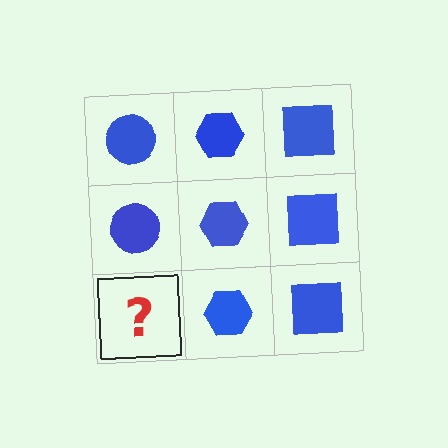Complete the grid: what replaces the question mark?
The question mark should be replaced with a blue circle.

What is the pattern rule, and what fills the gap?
The rule is that each column has a consistent shape. The gap should be filled with a blue circle.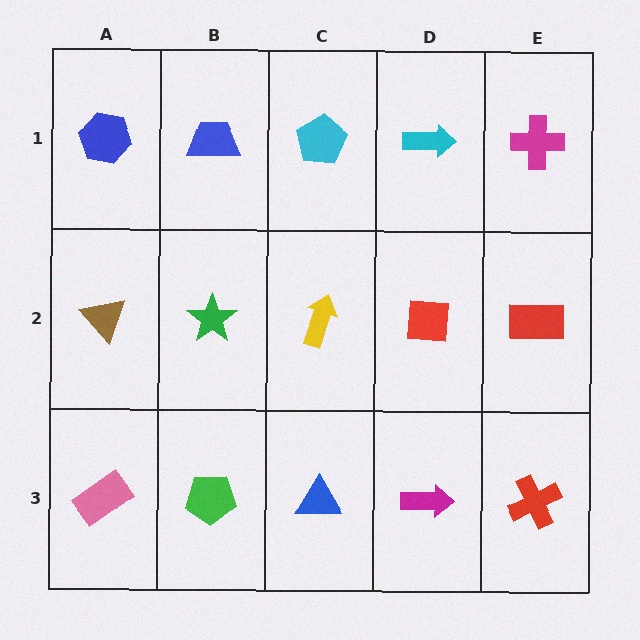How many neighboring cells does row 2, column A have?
3.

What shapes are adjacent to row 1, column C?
A yellow arrow (row 2, column C), a blue trapezoid (row 1, column B), a cyan arrow (row 1, column D).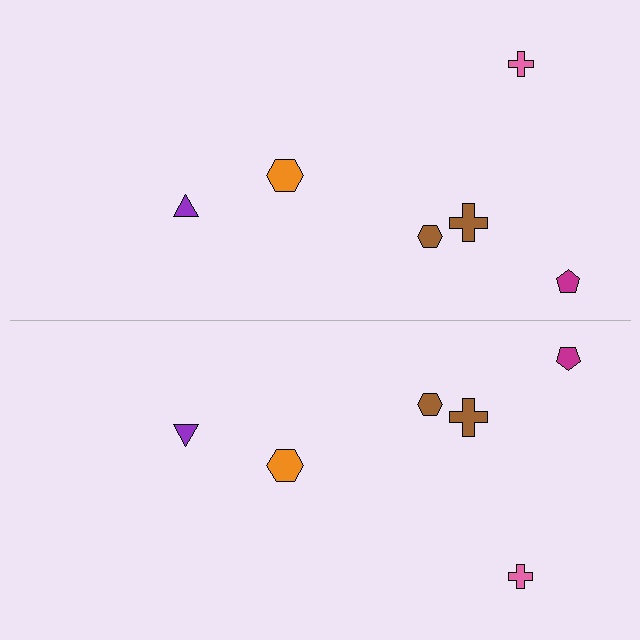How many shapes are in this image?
There are 12 shapes in this image.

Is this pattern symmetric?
Yes, this pattern has bilateral (reflection) symmetry.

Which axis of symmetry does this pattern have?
The pattern has a horizontal axis of symmetry running through the center of the image.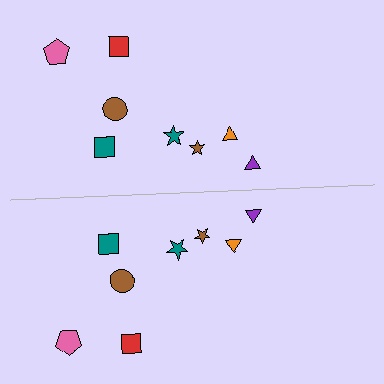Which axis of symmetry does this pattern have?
The pattern has a horizontal axis of symmetry running through the center of the image.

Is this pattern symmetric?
Yes, this pattern has bilateral (reflection) symmetry.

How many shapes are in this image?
There are 16 shapes in this image.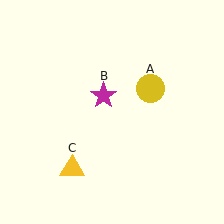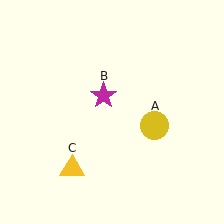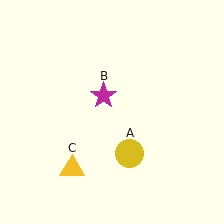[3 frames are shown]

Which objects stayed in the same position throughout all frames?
Magenta star (object B) and yellow triangle (object C) remained stationary.